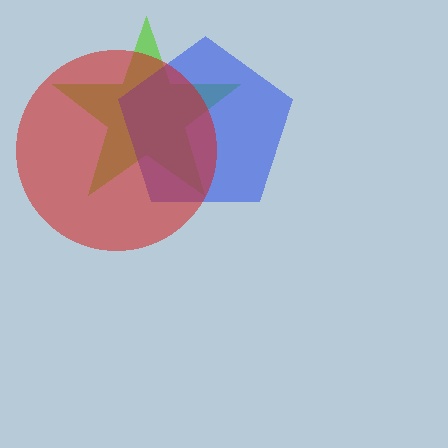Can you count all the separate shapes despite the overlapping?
Yes, there are 3 separate shapes.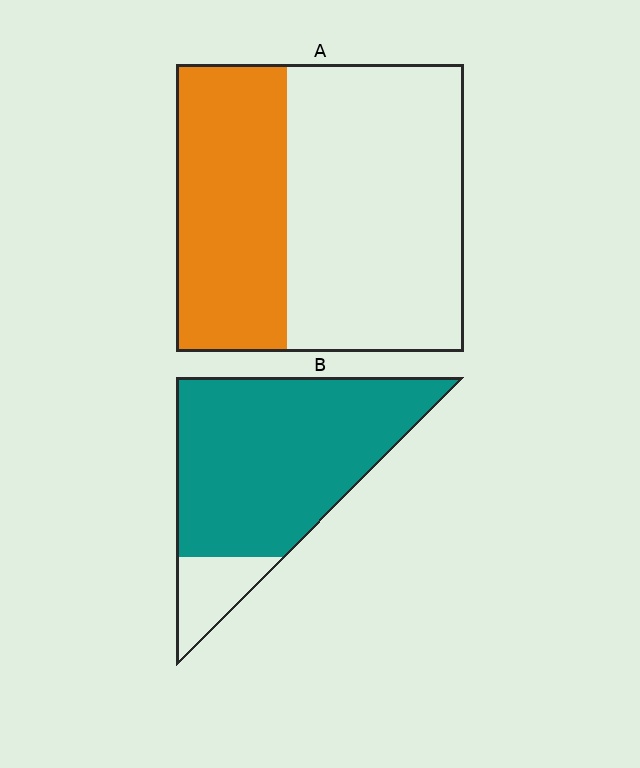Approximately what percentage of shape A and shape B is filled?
A is approximately 40% and B is approximately 85%.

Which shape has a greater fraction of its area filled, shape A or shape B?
Shape B.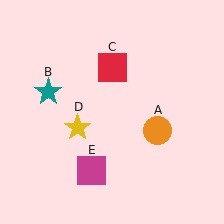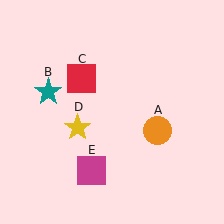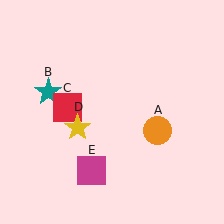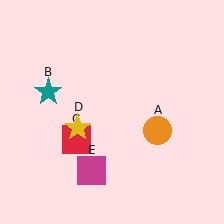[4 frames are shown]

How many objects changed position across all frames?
1 object changed position: red square (object C).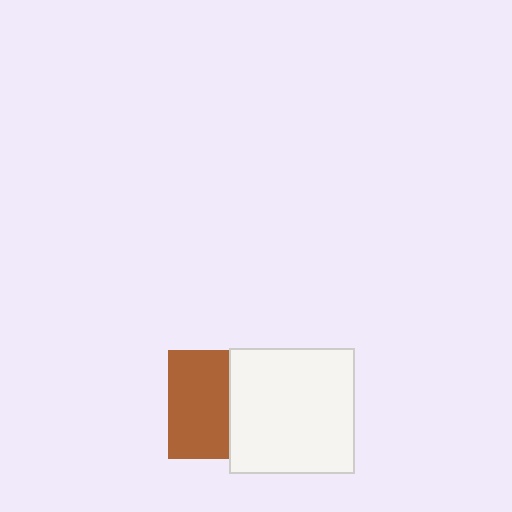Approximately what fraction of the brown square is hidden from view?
Roughly 44% of the brown square is hidden behind the white square.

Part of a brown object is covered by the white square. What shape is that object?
It is a square.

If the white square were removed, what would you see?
You would see the complete brown square.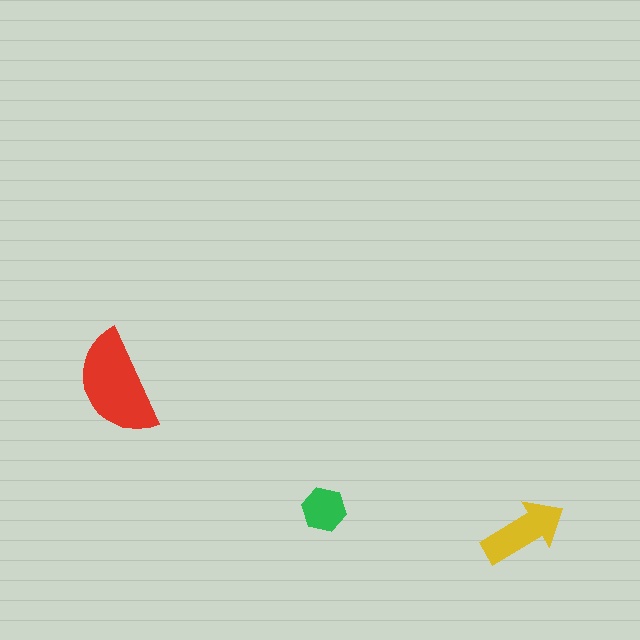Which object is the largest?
The red semicircle.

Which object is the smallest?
The green hexagon.